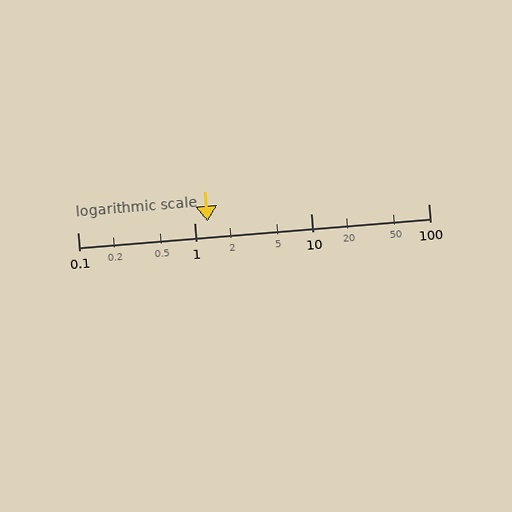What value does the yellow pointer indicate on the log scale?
The pointer indicates approximately 1.3.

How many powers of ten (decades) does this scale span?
The scale spans 3 decades, from 0.1 to 100.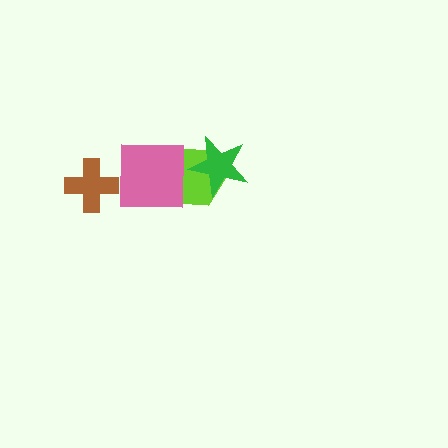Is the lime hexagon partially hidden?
Yes, it is partially covered by another shape.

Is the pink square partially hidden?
Yes, it is partially covered by another shape.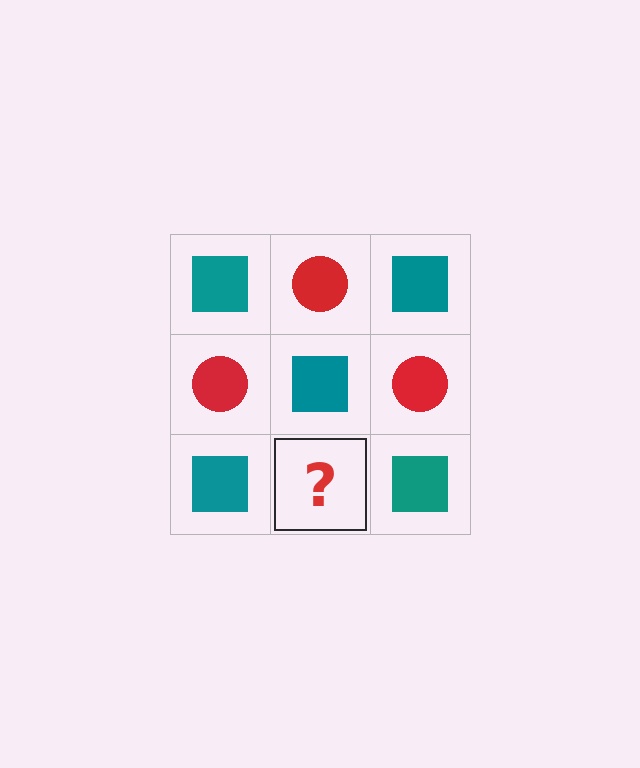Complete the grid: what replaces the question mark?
The question mark should be replaced with a red circle.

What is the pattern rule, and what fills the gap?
The rule is that it alternates teal square and red circle in a checkerboard pattern. The gap should be filled with a red circle.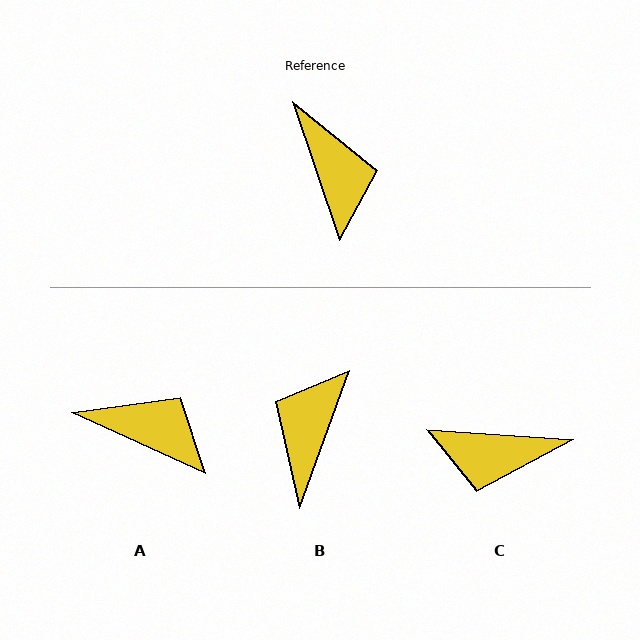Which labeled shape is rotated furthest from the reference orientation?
B, about 141 degrees away.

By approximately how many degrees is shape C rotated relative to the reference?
Approximately 113 degrees clockwise.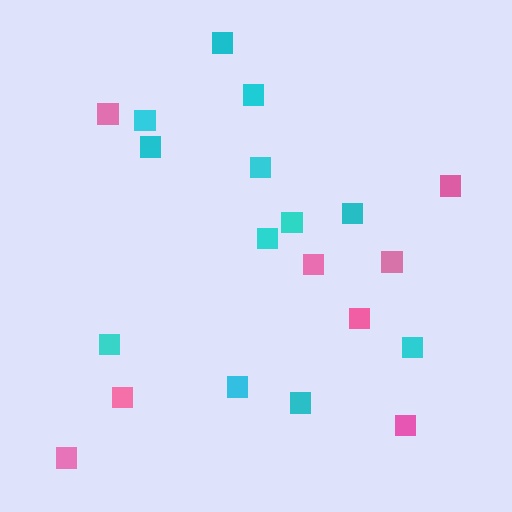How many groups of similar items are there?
There are 2 groups: one group of cyan squares (12) and one group of pink squares (8).